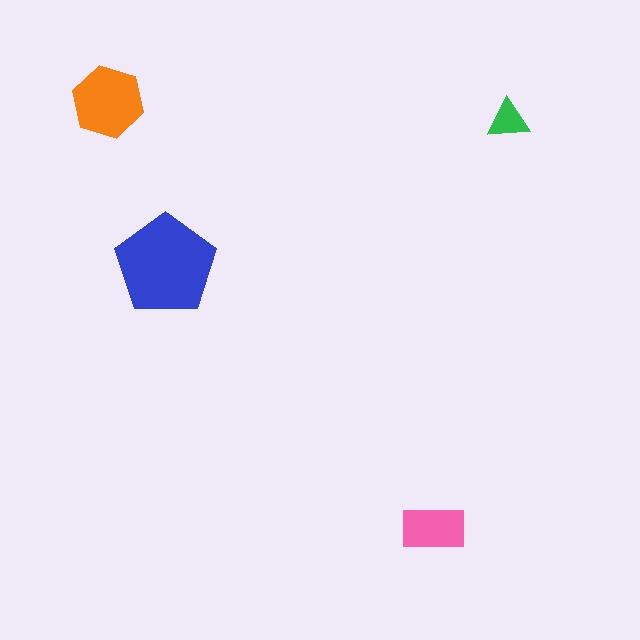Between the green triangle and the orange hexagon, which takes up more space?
The orange hexagon.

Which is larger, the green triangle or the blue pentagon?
The blue pentagon.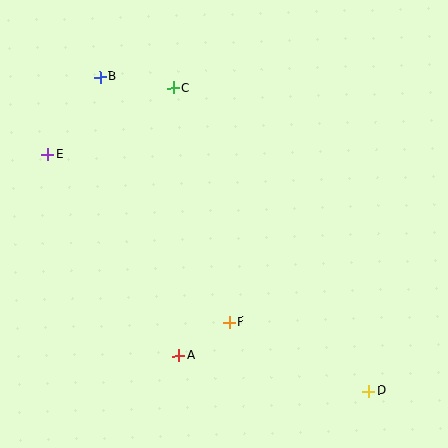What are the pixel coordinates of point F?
Point F is at (229, 322).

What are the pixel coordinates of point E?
Point E is at (48, 154).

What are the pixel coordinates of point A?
Point A is at (179, 355).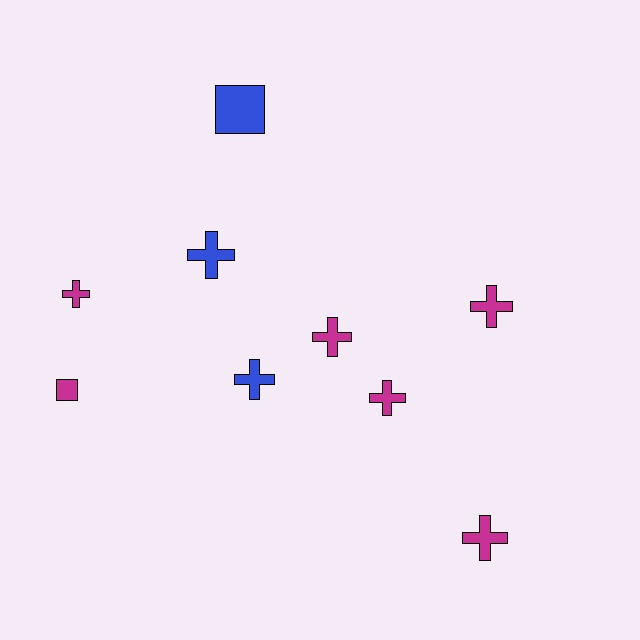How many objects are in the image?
There are 9 objects.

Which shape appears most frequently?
Cross, with 7 objects.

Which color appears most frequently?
Magenta, with 6 objects.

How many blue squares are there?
There is 1 blue square.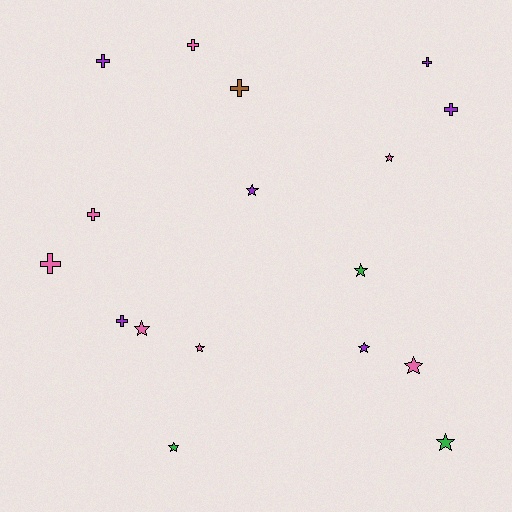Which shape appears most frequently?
Star, with 9 objects.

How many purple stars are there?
There are 2 purple stars.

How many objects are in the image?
There are 17 objects.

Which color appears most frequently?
Pink, with 7 objects.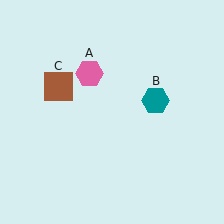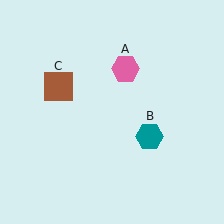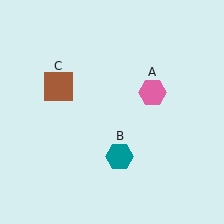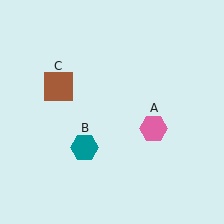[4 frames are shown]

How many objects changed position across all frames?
2 objects changed position: pink hexagon (object A), teal hexagon (object B).